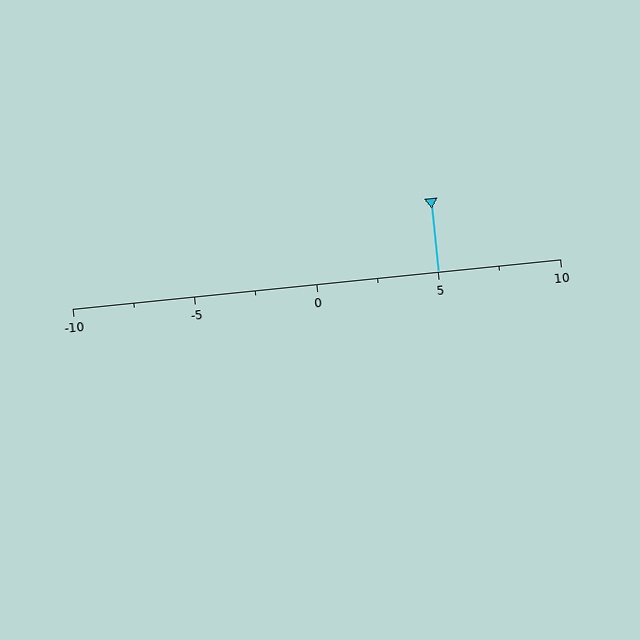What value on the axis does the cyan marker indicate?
The marker indicates approximately 5.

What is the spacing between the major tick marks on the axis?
The major ticks are spaced 5 apart.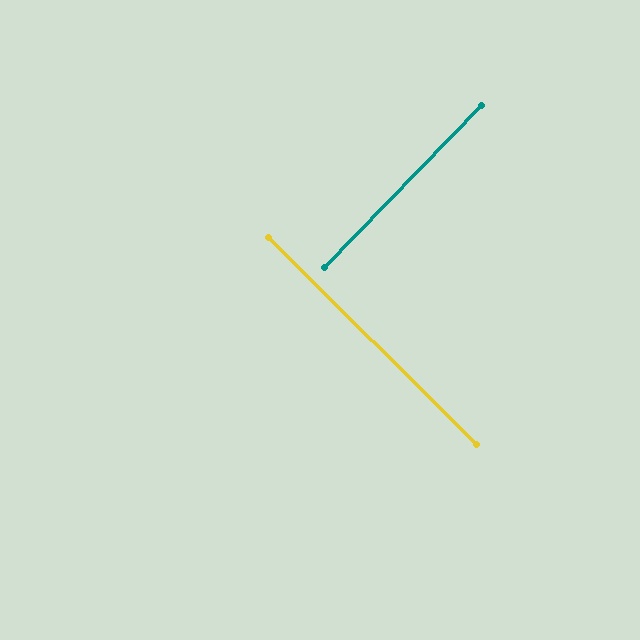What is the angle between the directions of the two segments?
Approximately 89 degrees.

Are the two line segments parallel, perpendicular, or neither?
Perpendicular — they meet at approximately 89°.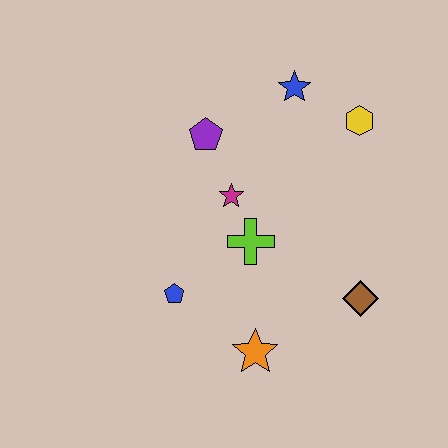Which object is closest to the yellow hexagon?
The blue star is closest to the yellow hexagon.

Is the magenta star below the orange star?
No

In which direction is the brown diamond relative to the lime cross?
The brown diamond is to the right of the lime cross.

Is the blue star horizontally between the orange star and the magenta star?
No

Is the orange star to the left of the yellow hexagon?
Yes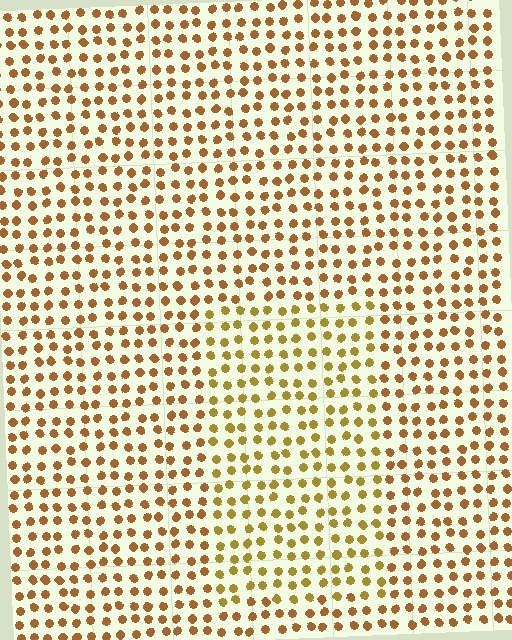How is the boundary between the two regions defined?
The boundary is defined purely by a slight shift in hue (about 22 degrees). Spacing, size, and orientation are identical on both sides.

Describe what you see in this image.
The image is filled with small brown elements in a uniform arrangement. A rectangle-shaped region is visible where the elements are tinted to a slightly different hue, forming a subtle color boundary.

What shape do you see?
I see a rectangle.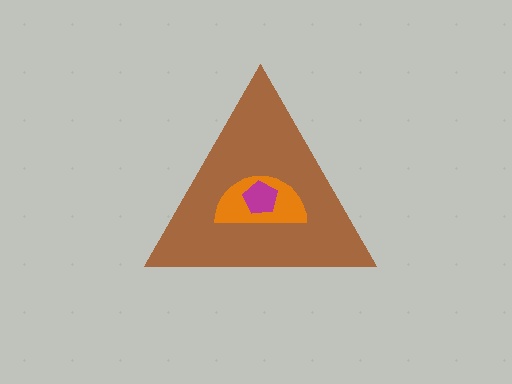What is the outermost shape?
The brown triangle.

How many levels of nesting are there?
3.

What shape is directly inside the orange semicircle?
The magenta pentagon.